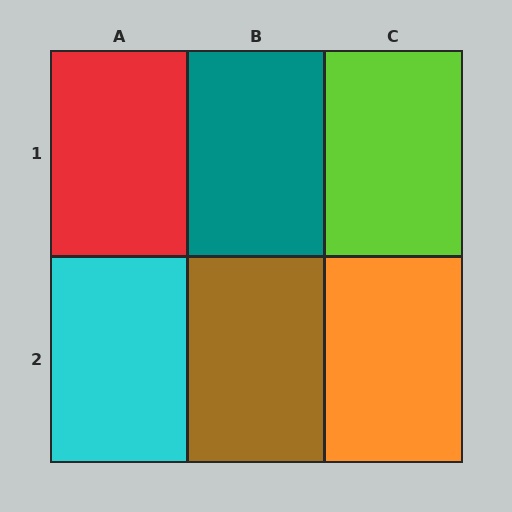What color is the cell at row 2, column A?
Cyan.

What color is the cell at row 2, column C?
Orange.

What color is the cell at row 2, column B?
Brown.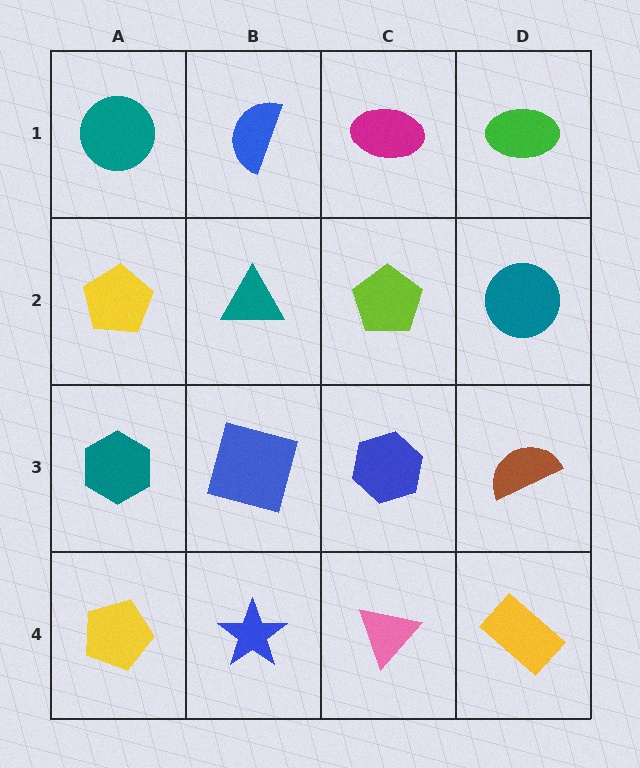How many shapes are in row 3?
4 shapes.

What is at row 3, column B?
A blue square.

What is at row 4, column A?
A yellow pentagon.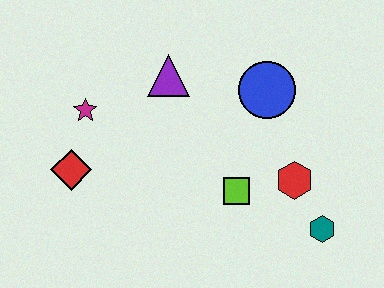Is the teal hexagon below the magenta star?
Yes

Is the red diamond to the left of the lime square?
Yes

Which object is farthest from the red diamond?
The teal hexagon is farthest from the red diamond.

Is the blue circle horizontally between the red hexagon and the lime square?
Yes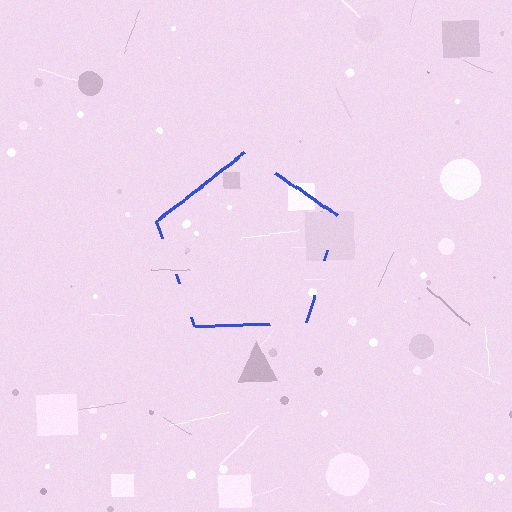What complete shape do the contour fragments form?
The contour fragments form a pentagon.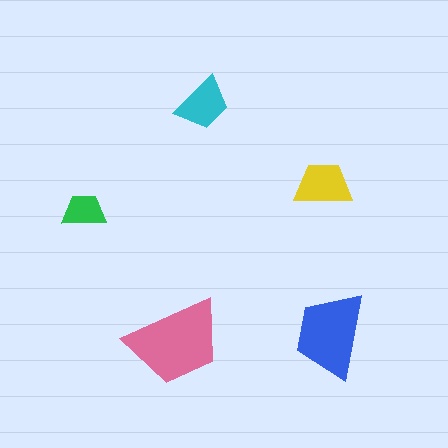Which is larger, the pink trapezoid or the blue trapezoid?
The pink one.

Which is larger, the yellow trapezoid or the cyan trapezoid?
The yellow one.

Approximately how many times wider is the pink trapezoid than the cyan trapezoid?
About 2 times wider.